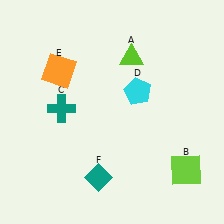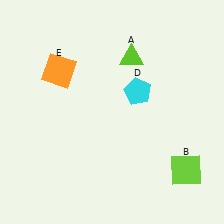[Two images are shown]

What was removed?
The teal diamond (F), the teal cross (C) were removed in Image 2.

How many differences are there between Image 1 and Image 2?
There are 2 differences between the two images.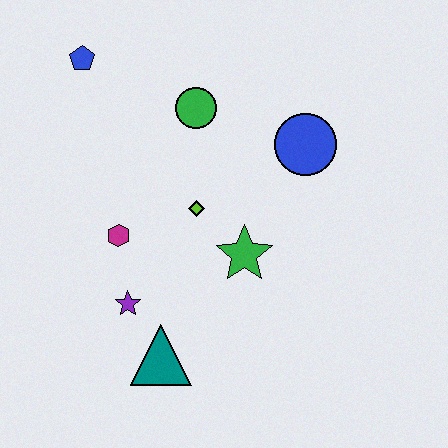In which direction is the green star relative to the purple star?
The green star is to the right of the purple star.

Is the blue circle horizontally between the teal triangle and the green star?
No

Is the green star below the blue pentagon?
Yes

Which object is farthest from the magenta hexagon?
The blue circle is farthest from the magenta hexagon.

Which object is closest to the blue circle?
The green circle is closest to the blue circle.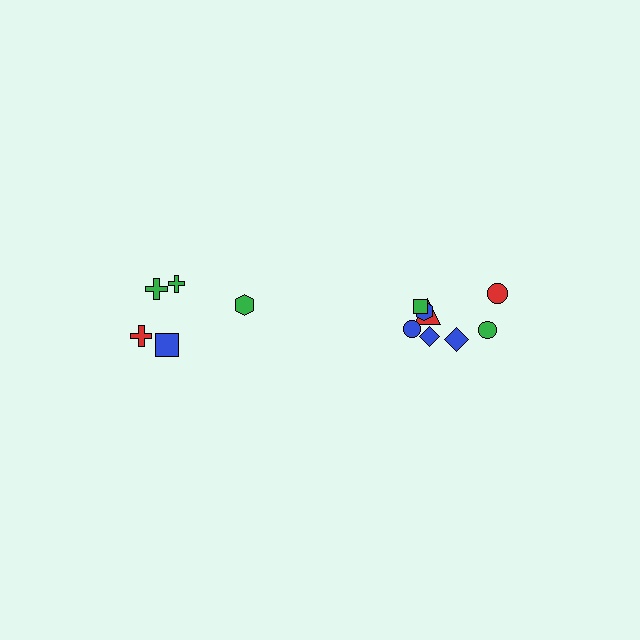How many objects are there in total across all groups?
There are 13 objects.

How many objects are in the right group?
There are 8 objects.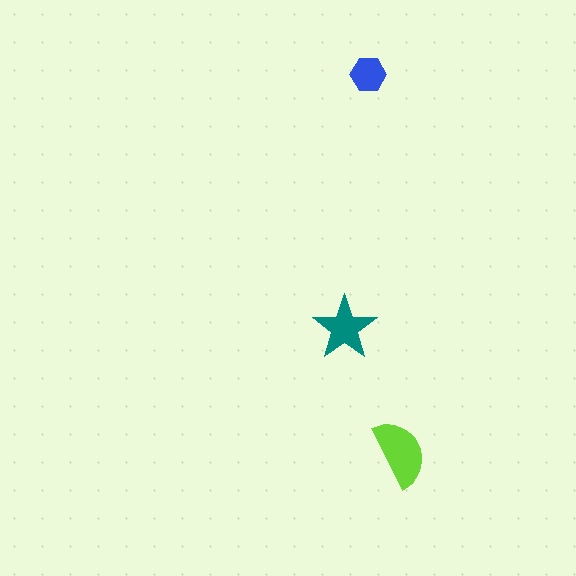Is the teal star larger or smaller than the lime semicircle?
Smaller.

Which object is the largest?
The lime semicircle.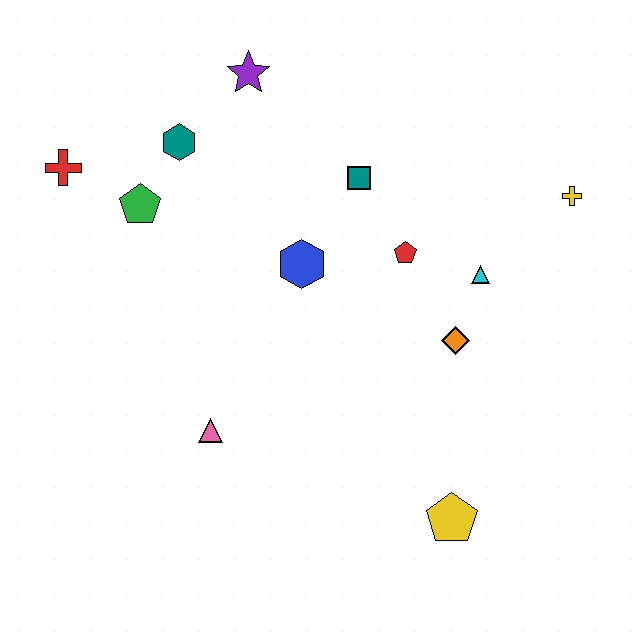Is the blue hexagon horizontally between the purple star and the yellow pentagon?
Yes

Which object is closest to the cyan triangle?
The orange diamond is closest to the cyan triangle.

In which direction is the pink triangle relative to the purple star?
The pink triangle is below the purple star.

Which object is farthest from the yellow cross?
The red cross is farthest from the yellow cross.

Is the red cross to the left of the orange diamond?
Yes